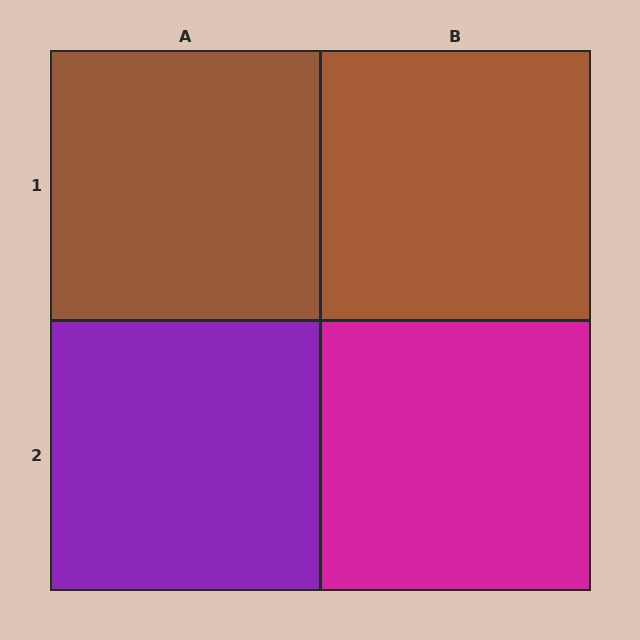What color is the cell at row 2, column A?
Purple.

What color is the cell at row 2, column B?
Magenta.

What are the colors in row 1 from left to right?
Brown, brown.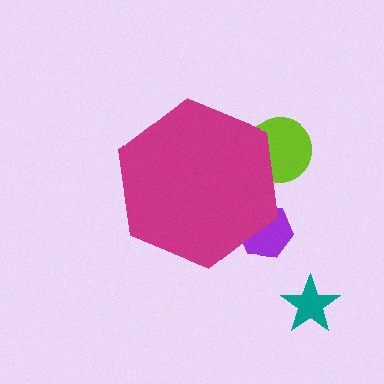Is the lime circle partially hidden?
Yes, the lime circle is partially hidden behind the magenta hexagon.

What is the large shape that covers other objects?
A magenta hexagon.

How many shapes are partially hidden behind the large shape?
2 shapes are partially hidden.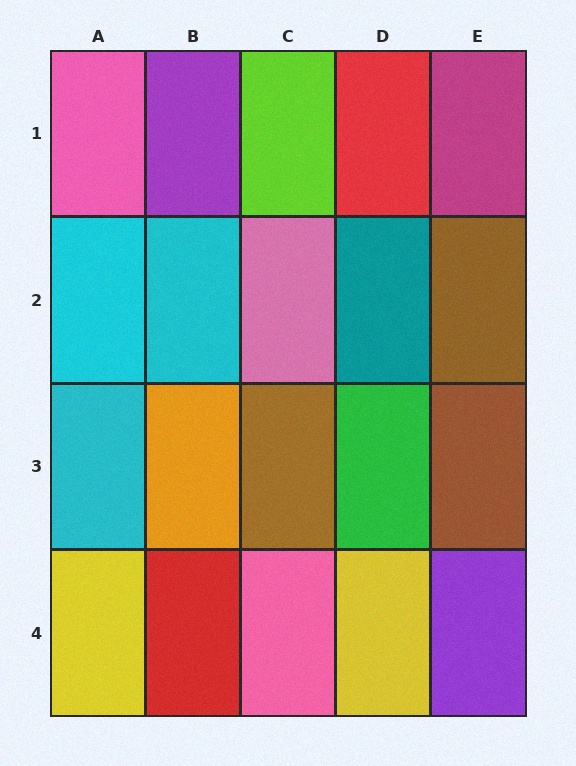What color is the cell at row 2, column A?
Cyan.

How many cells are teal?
1 cell is teal.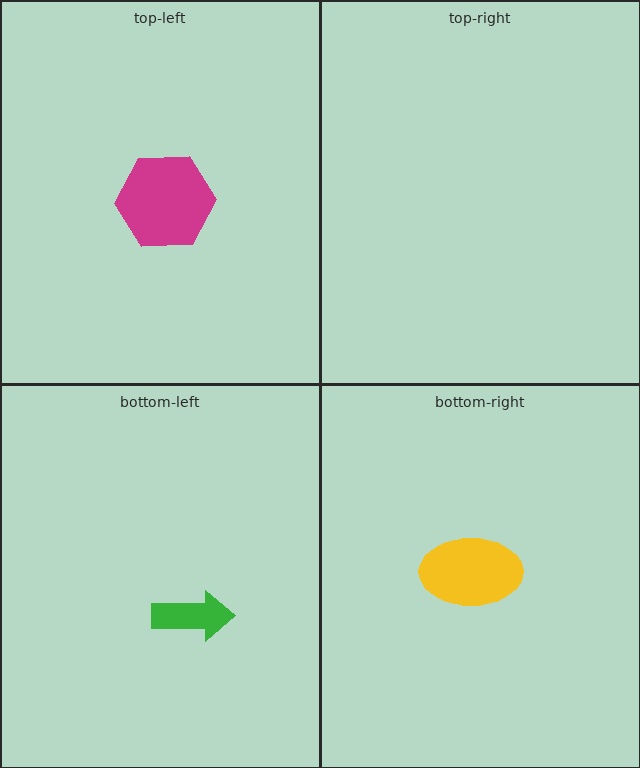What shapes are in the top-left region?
The magenta hexagon.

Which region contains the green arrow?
The bottom-left region.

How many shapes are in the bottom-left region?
1.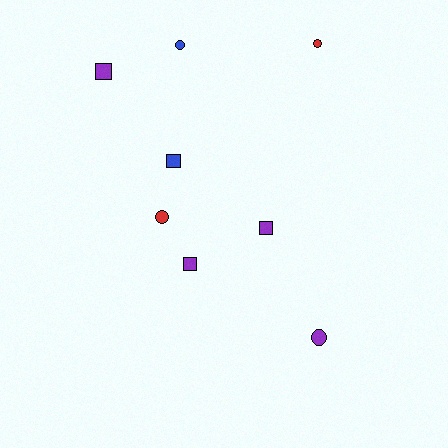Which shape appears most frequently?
Square, with 4 objects.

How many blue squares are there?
There is 1 blue square.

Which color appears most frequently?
Purple, with 4 objects.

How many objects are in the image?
There are 8 objects.